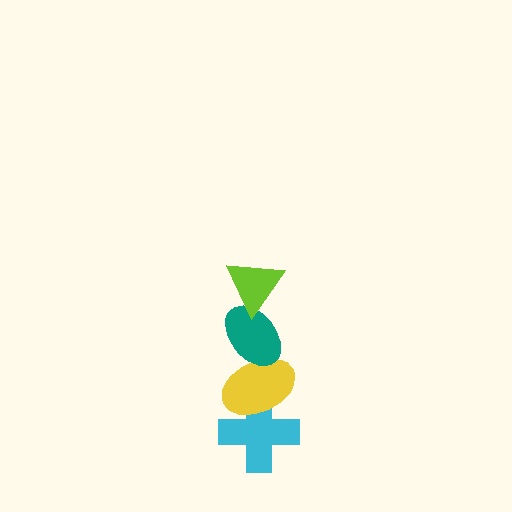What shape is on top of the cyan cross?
The yellow ellipse is on top of the cyan cross.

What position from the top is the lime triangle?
The lime triangle is 1st from the top.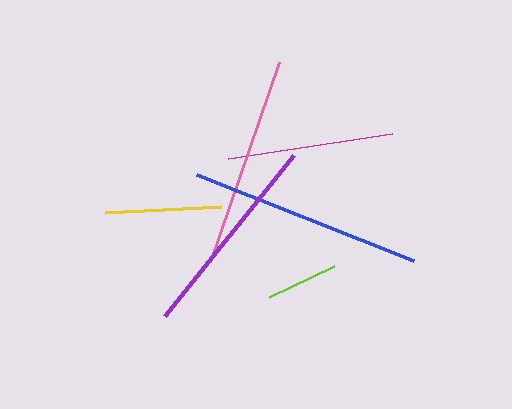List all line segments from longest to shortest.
From longest to shortest: blue, pink, purple, magenta, yellow, lime.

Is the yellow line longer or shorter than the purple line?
The purple line is longer than the yellow line.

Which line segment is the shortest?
The lime line is the shortest at approximately 72 pixels.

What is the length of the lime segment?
The lime segment is approximately 72 pixels long.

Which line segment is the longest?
The blue line is the longest at approximately 233 pixels.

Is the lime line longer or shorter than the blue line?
The blue line is longer than the lime line.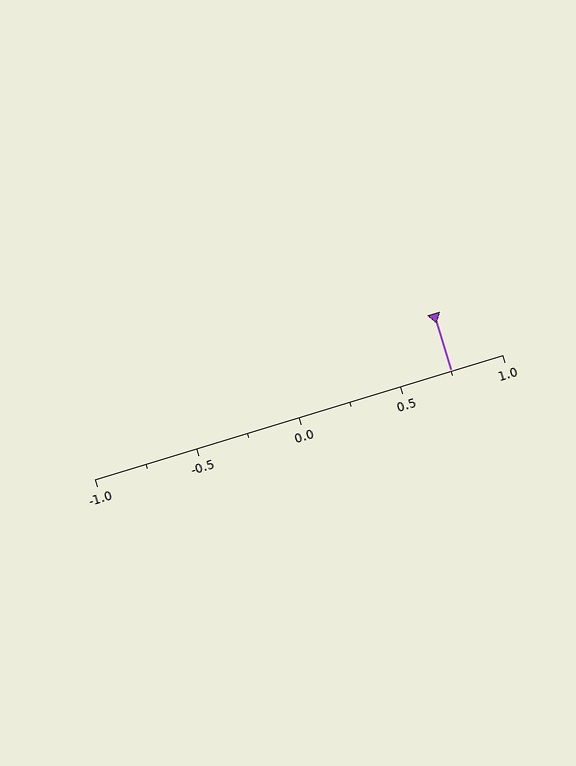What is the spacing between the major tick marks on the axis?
The major ticks are spaced 0.5 apart.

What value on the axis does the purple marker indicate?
The marker indicates approximately 0.75.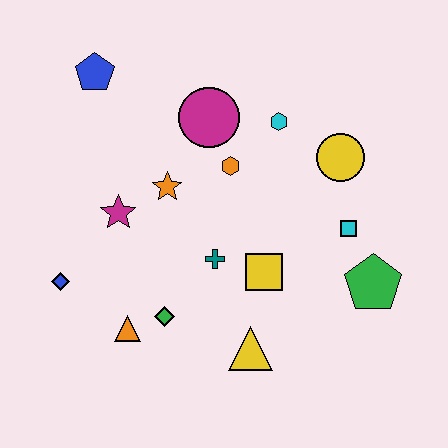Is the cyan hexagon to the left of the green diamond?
No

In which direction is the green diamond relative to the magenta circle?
The green diamond is below the magenta circle.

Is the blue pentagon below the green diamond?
No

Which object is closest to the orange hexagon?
The magenta circle is closest to the orange hexagon.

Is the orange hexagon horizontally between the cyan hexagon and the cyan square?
No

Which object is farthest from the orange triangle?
The yellow circle is farthest from the orange triangle.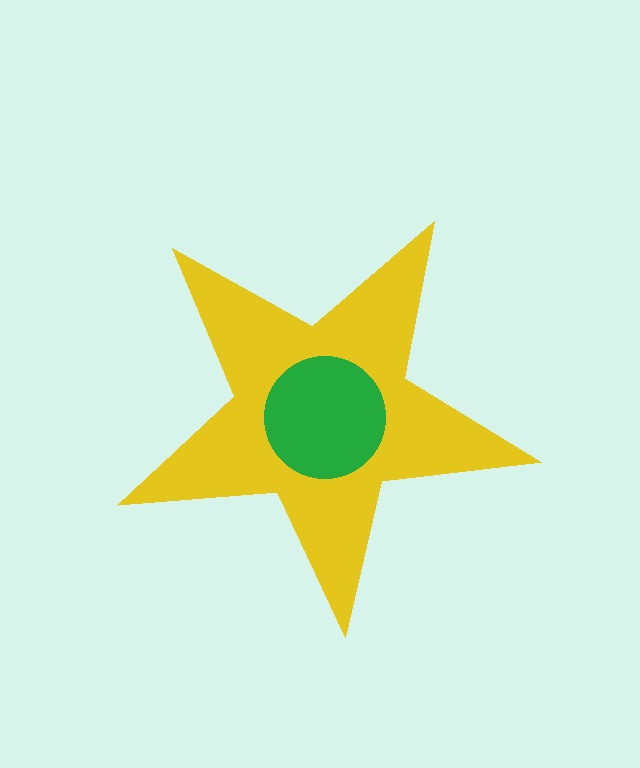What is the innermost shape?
The green circle.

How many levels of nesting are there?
2.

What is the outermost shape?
The yellow star.